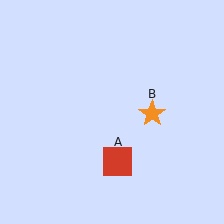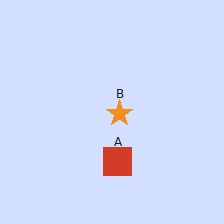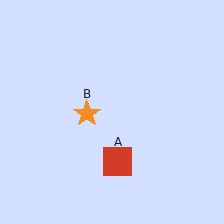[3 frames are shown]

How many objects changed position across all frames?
1 object changed position: orange star (object B).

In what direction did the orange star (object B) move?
The orange star (object B) moved left.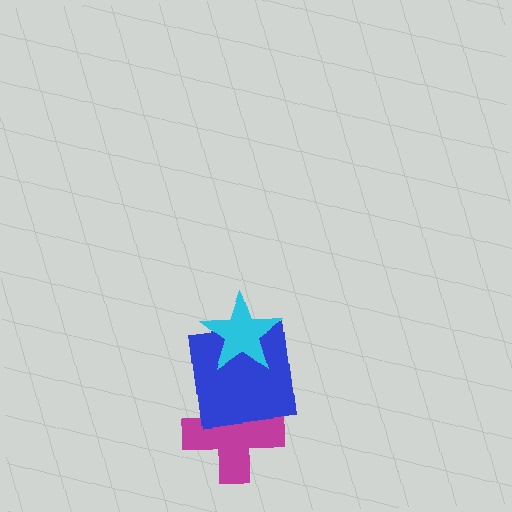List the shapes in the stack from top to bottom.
From top to bottom: the cyan star, the blue square, the magenta cross.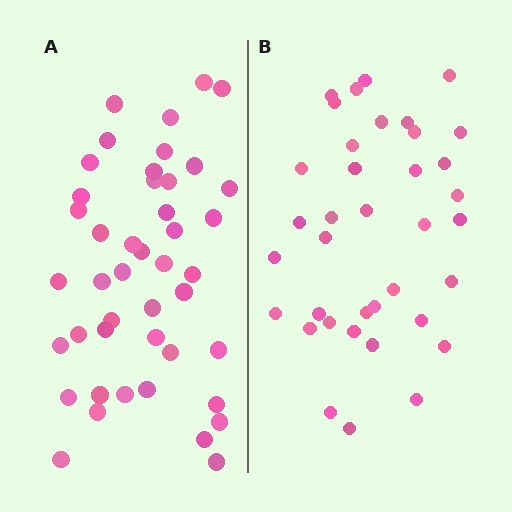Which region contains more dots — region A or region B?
Region A (the left region) has more dots.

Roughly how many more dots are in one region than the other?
Region A has roughly 8 or so more dots than region B.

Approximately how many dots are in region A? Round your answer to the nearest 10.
About 40 dots. (The exact count is 44, which rounds to 40.)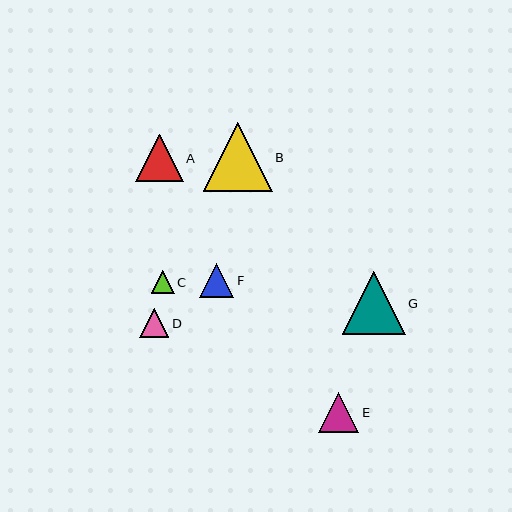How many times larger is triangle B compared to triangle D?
Triangle B is approximately 2.4 times the size of triangle D.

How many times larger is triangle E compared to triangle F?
Triangle E is approximately 1.2 times the size of triangle F.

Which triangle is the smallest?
Triangle C is the smallest with a size of approximately 23 pixels.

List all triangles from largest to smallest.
From largest to smallest: B, G, A, E, F, D, C.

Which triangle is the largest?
Triangle B is the largest with a size of approximately 69 pixels.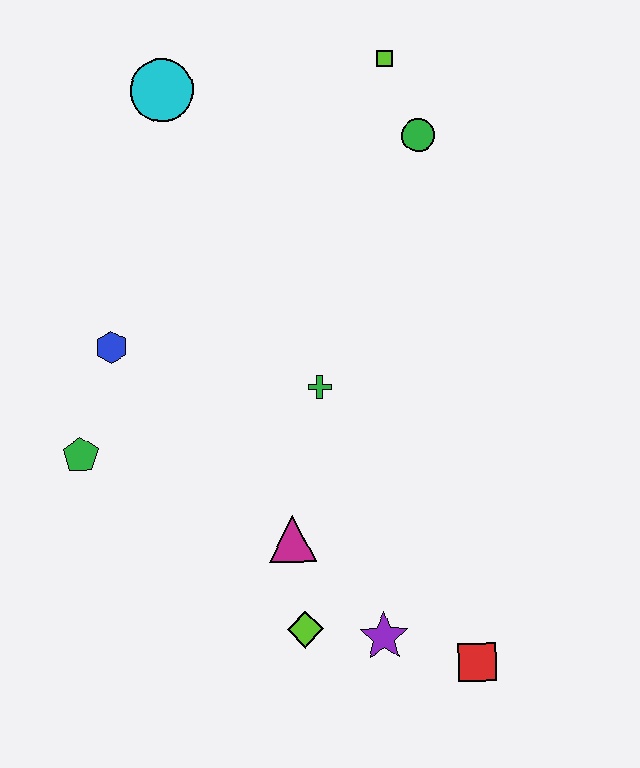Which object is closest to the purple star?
The lime diamond is closest to the purple star.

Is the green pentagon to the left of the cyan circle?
Yes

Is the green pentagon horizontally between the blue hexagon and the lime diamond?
No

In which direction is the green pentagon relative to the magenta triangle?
The green pentagon is to the left of the magenta triangle.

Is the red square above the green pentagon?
No